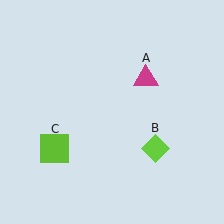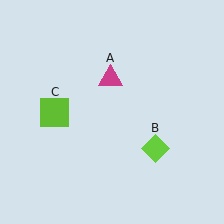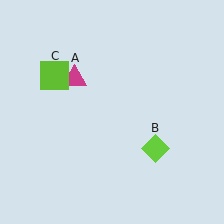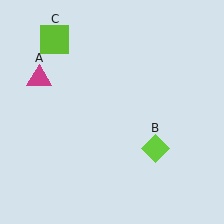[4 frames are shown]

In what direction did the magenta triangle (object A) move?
The magenta triangle (object A) moved left.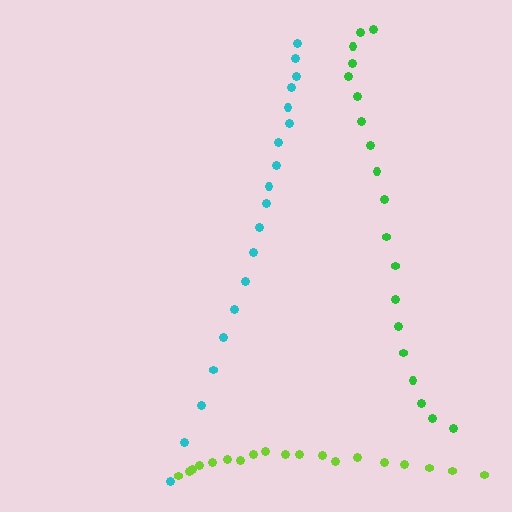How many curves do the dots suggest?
There are 3 distinct paths.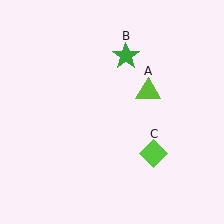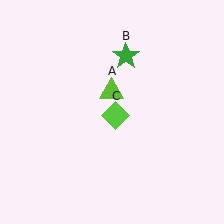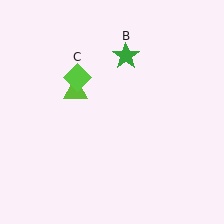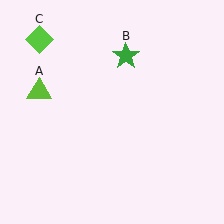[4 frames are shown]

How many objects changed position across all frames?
2 objects changed position: lime triangle (object A), lime diamond (object C).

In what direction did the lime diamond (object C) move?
The lime diamond (object C) moved up and to the left.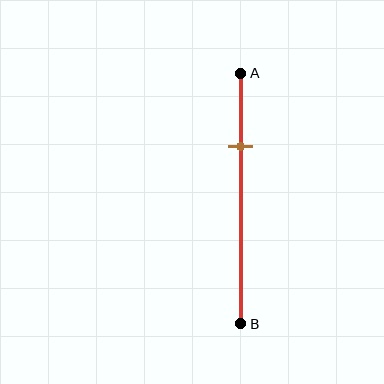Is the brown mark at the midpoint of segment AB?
No, the mark is at about 30% from A, not at the 50% midpoint.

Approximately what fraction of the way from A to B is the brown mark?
The brown mark is approximately 30% of the way from A to B.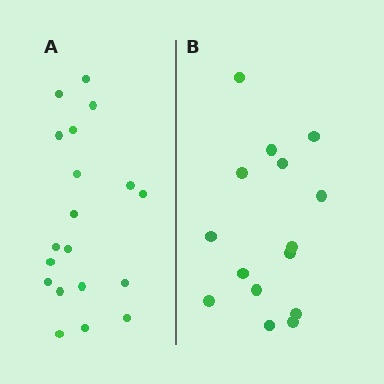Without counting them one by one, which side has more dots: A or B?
Region A (the left region) has more dots.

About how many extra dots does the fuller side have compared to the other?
Region A has about 4 more dots than region B.